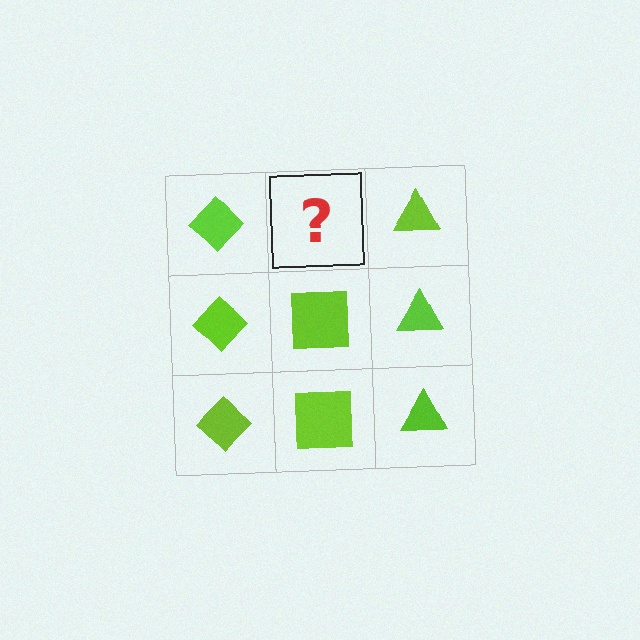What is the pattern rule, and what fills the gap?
The rule is that each column has a consistent shape. The gap should be filled with a lime square.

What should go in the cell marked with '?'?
The missing cell should contain a lime square.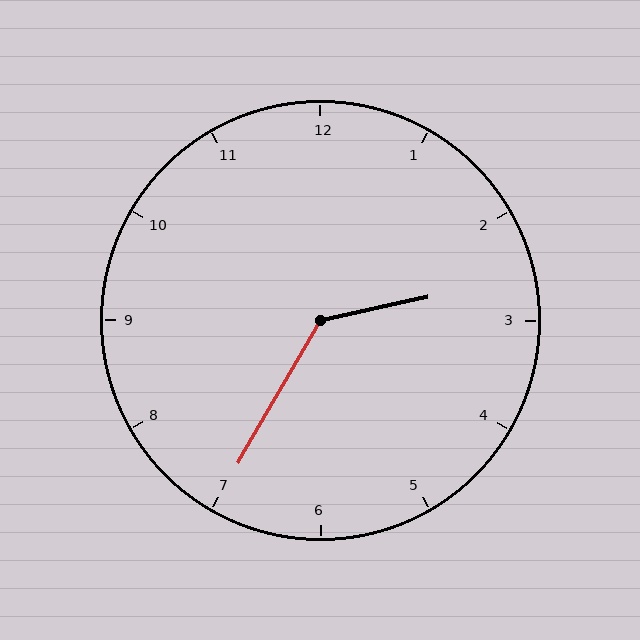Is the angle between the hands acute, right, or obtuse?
It is obtuse.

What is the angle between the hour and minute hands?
Approximately 132 degrees.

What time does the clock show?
2:35.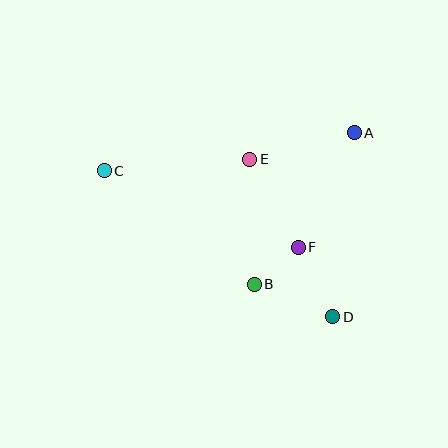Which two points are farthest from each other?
Points C and D are farthest from each other.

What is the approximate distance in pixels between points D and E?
The distance between D and E is approximately 178 pixels.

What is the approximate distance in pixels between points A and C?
The distance between A and C is approximately 253 pixels.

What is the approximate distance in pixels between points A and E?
The distance between A and E is approximately 108 pixels.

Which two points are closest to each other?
Points B and F are closest to each other.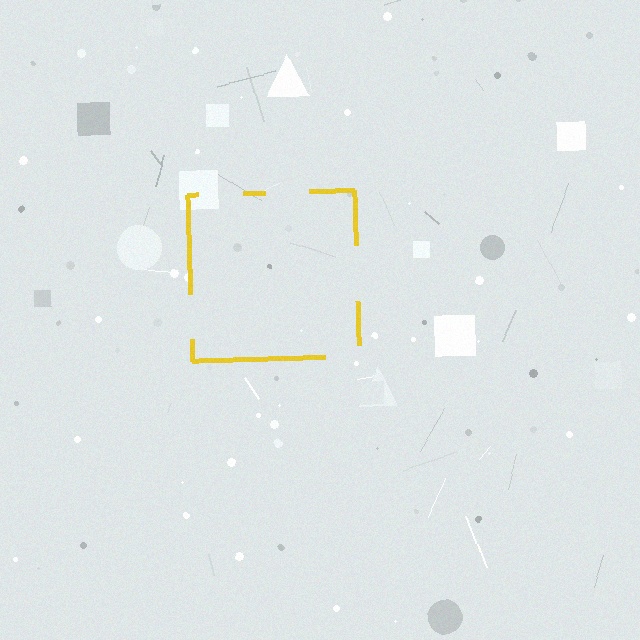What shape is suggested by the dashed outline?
The dashed outline suggests a square.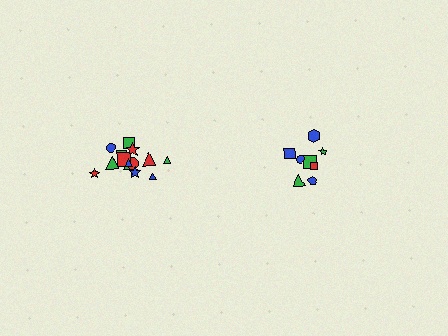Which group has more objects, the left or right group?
The left group.